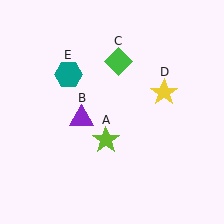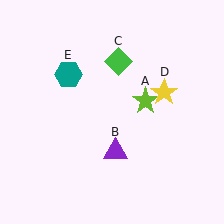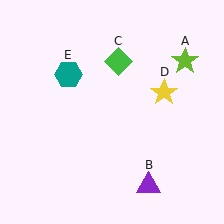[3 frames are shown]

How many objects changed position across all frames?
2 objects changed position: lime star (object A), purple triangle (object B).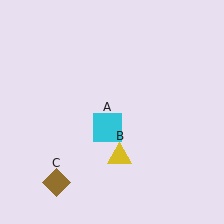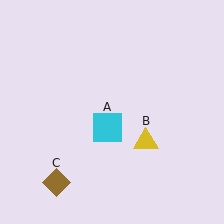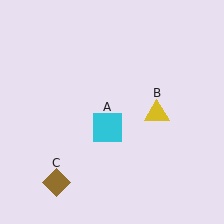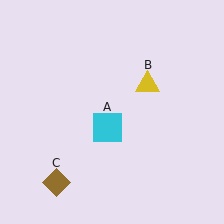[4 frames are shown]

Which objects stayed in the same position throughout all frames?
Cyan square (object A) and brown diamond (object C) remained stationary.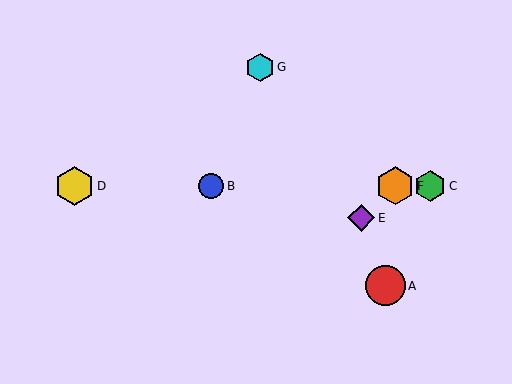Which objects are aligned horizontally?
Objects B, C, D, F are aligned horizontally.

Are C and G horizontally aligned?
No, C is at y≈186 and G is at y≈67.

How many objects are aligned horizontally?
4 objects (B, C, D, F) are aligned horizontally.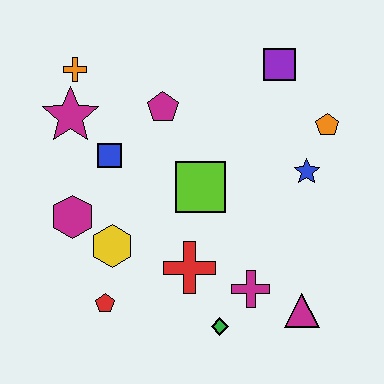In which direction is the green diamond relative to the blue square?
The green diamond is below the blue square.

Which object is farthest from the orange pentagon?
The red pentagon is farthest from the orange pentagon.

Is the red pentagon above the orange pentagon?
No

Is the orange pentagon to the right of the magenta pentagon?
Yes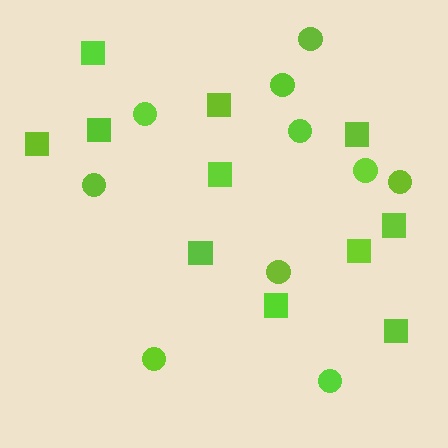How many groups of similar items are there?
There are 2 groups: one group of circles (10) and one group of squares (11).